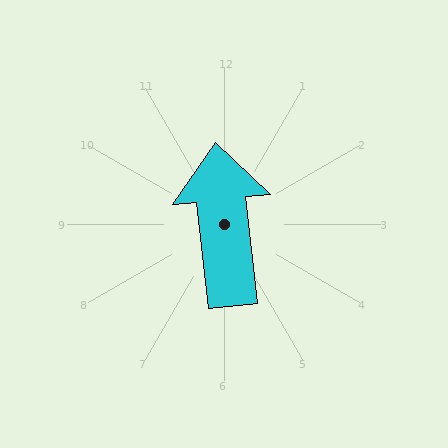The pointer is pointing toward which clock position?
Roughly 12 o'clock.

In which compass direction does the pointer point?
North.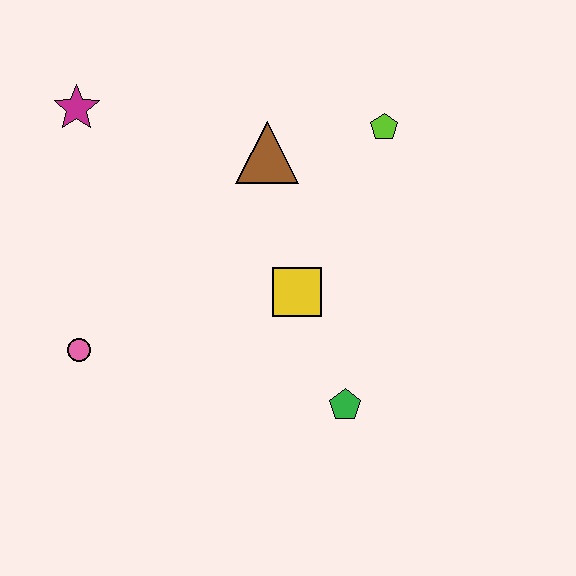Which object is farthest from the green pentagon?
The magenta star is farthest from the green pentagon.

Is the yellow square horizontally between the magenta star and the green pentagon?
Yes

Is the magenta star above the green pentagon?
Yes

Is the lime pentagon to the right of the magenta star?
Yes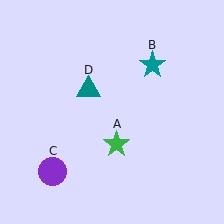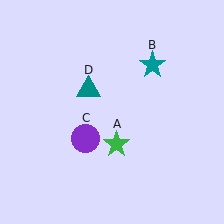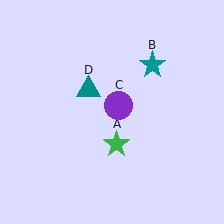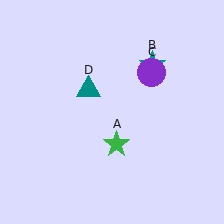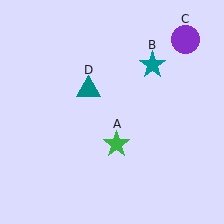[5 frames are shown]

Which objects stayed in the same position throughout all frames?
Green star (object A) and teal star (object B) and teal triangle (object D) remained stationary.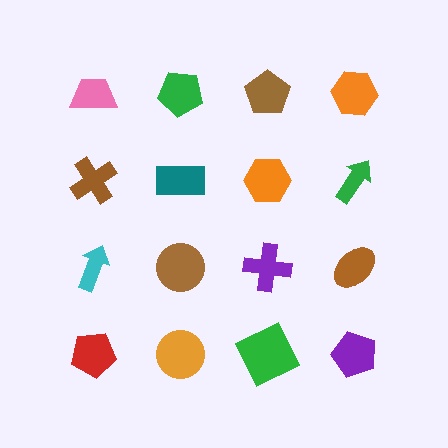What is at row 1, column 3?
A brown pentagon.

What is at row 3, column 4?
A brown ellipse.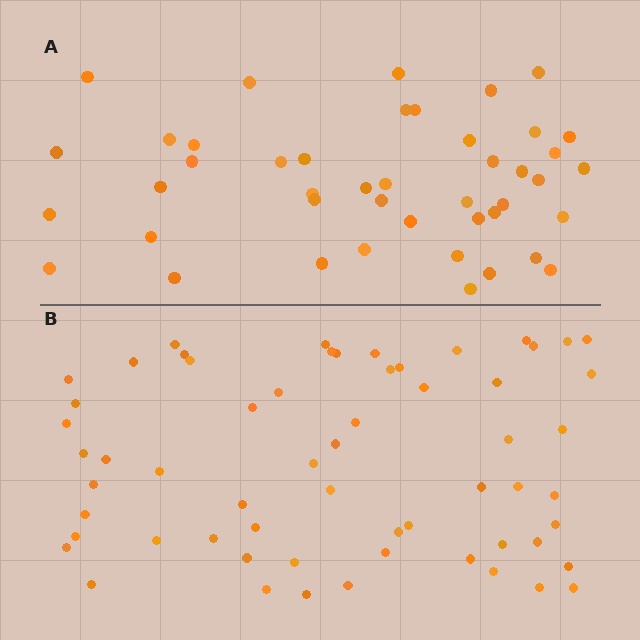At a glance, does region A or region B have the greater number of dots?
Region B (the bottom region) has more dots.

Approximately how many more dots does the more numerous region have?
Region B has approximately 15 more dots than region A.